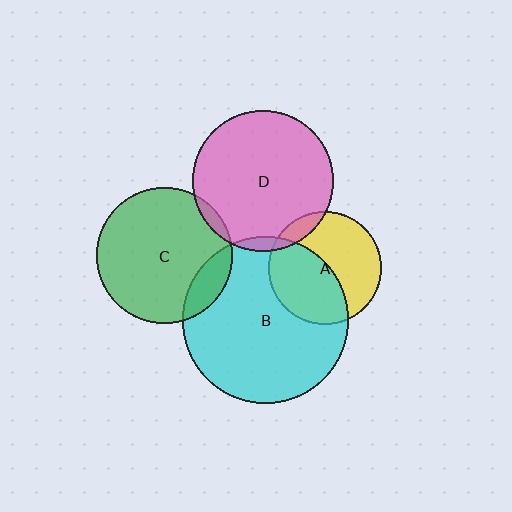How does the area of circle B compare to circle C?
Approximately 1.5 times.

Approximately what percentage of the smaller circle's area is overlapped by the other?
Approximately 5%.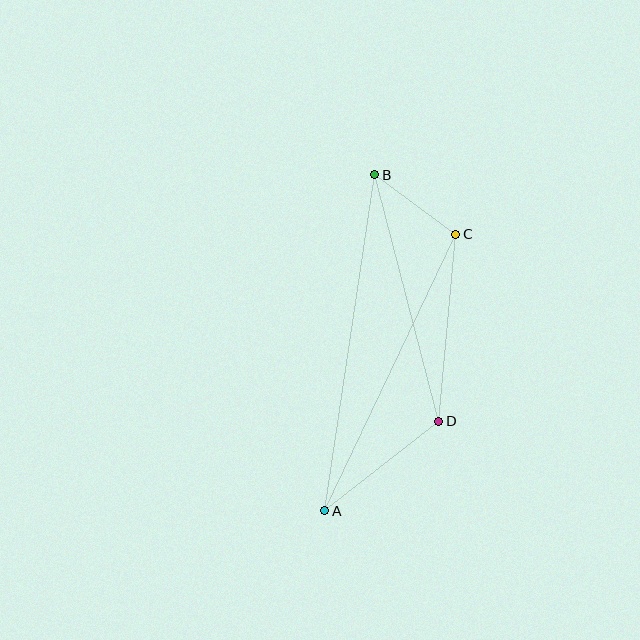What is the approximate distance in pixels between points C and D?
The distance between C and D is approximately 188 pixels.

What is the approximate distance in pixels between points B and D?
The distance between B and D is approximately 255 pixels.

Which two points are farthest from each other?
Points A and B are farthest from each other.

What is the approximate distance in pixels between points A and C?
The distance between A and C is approximately 306 pixels.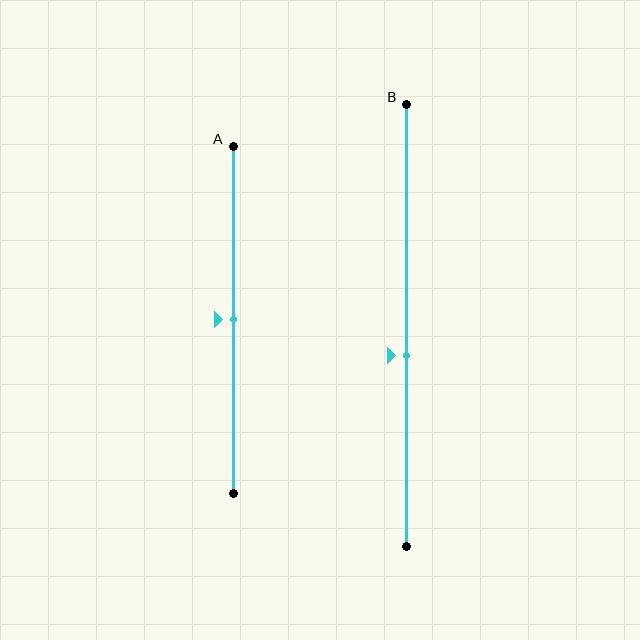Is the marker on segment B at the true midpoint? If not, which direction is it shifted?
No, the marker on segment B is shifted downward by about 7% of the segment length.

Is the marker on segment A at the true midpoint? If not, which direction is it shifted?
Yes, the marker on segment A is at the true midpoint.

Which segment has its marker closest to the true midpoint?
Segment A has its marker closest to the true midpoint.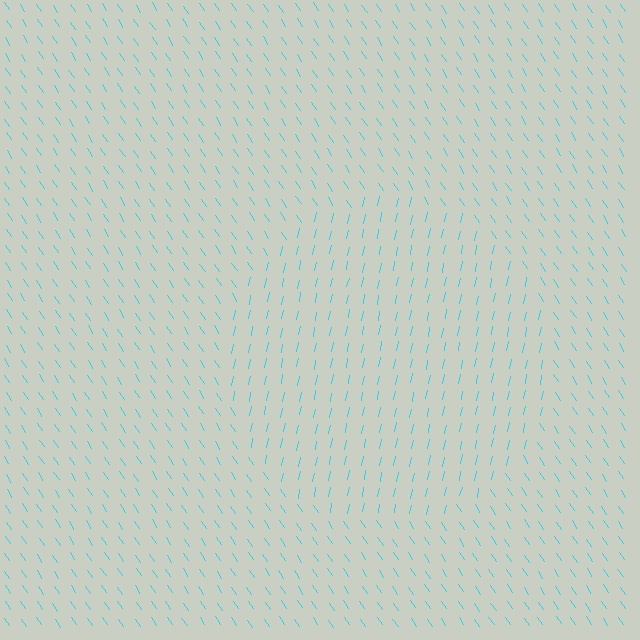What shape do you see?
I see a circle.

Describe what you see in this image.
The image is filled with small cyan line segments. A circle region in the image has lines oriented differently from the surrounding lines, creating a visible texture boundary.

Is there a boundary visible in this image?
Yes, there is a texture boundary formed by a change in line orientation.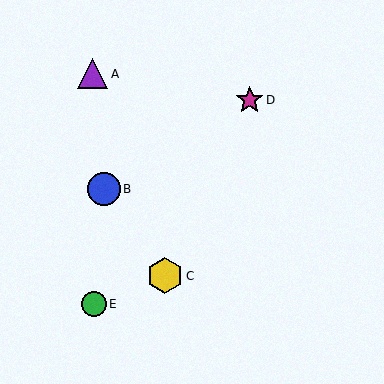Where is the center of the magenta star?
The center of the magenta star is at (250, 100).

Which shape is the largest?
The yellow hexagon (labeled C) is the largest.